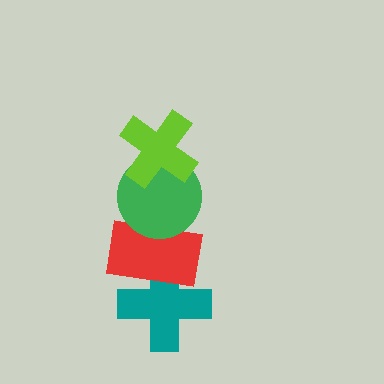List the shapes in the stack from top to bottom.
From top to bottom: the lime cross, the green circle, the red rectangle, the teal cross.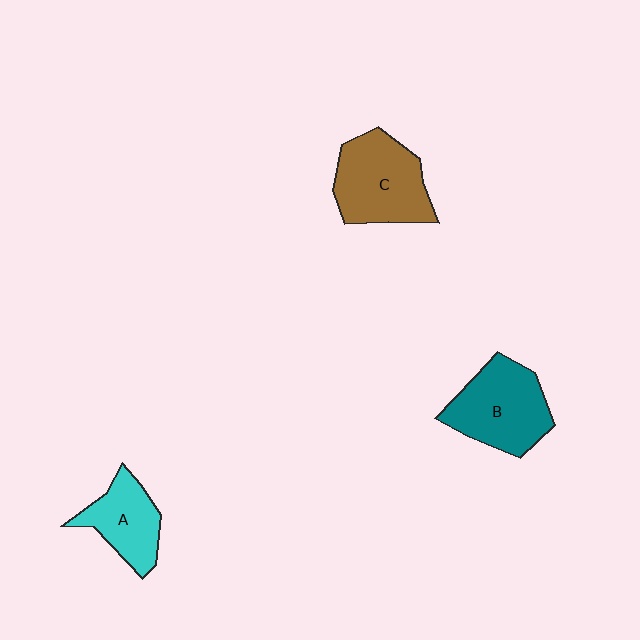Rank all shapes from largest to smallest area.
From largest to smallest: C (brown), B (teal), A (cyan).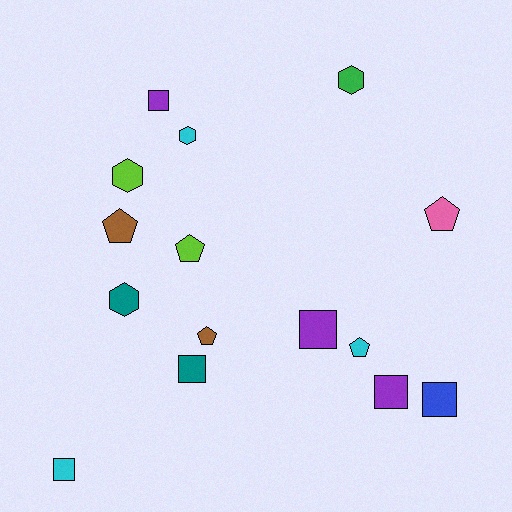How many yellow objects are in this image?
There are no yellow objects.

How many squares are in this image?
There are 6 squares.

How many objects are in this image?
There are 15 objects.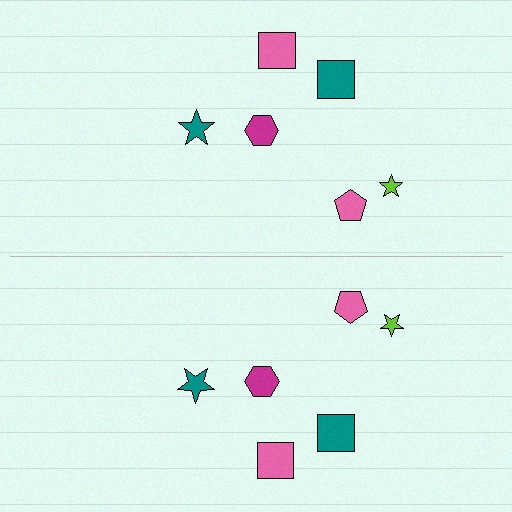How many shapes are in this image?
There are 12 shapes in this image.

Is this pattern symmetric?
Yes, this pattern has bilateral (reflection) symmetry.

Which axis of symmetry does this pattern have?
The pattern has a horizontal axis of symmetry running through the center of the image.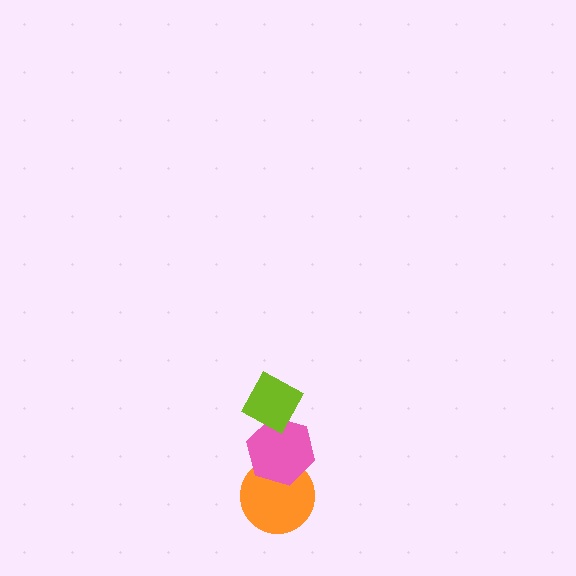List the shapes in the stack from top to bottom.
From top to bottom: the lime diamond, the pink hexagon, the orange circle.